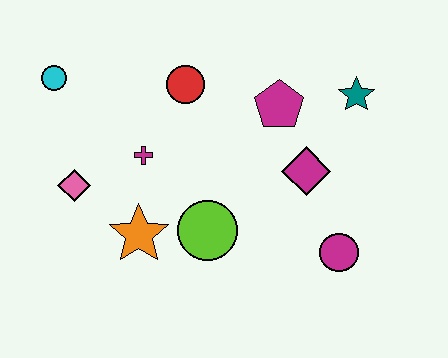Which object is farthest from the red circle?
The magenta circle is farthest from the red circle.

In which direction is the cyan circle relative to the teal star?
The cyan circle is to the left of the teal star.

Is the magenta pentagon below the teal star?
Yes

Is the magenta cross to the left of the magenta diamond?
Yes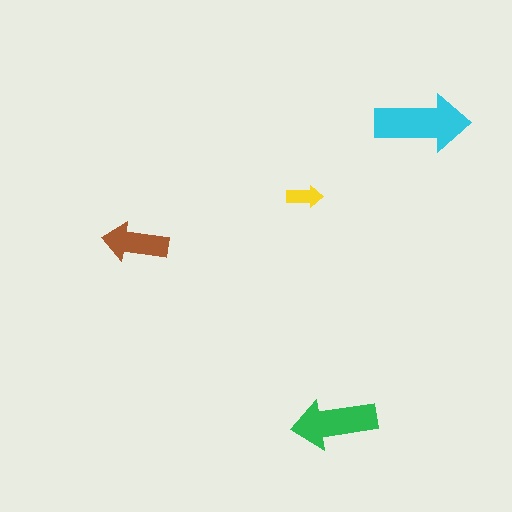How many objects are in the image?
There are 4 objects in the image.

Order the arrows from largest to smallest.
the cyan one, the green one, the brown one, the yellow one.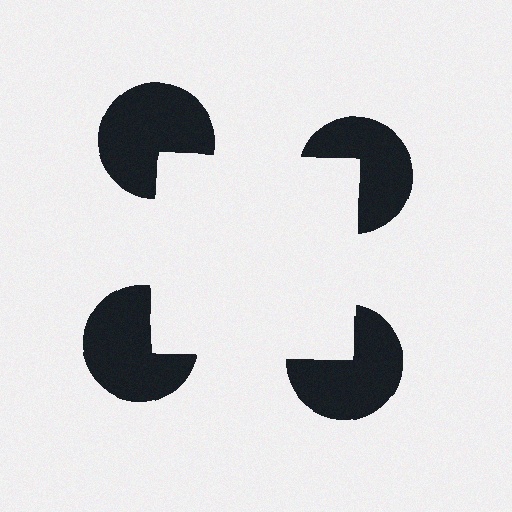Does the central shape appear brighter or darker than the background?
It typically appears slightly brighter than the background, even though no actual brightness change is drawn.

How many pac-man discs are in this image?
There are 4 — one at each vertex of the illusory square.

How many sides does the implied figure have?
4 sides.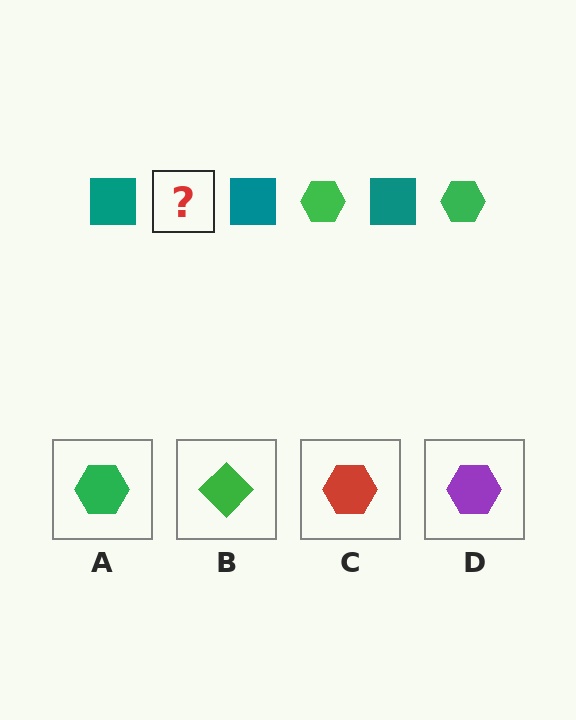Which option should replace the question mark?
Option A.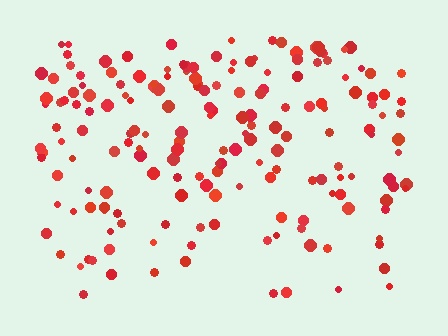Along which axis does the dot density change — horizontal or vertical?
Vertical.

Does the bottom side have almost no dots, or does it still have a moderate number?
Still a moderate number, just noticeably fewer than the top.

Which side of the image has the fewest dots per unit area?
The bottom.